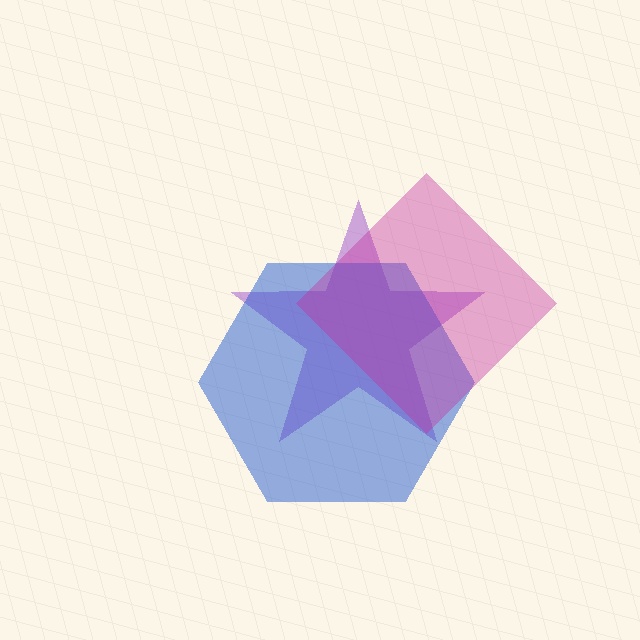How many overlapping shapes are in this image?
There are 3 overlapping shapes in the image.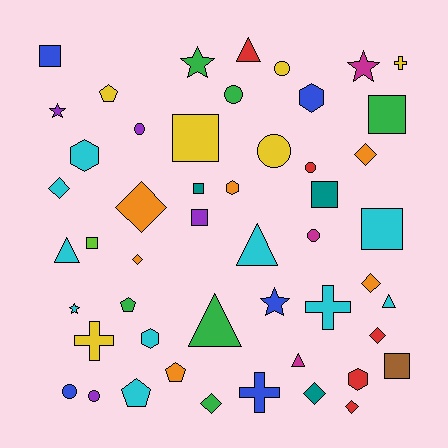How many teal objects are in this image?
There are 3 teal objects.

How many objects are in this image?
There are 50 objects.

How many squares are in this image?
There are 9 squares.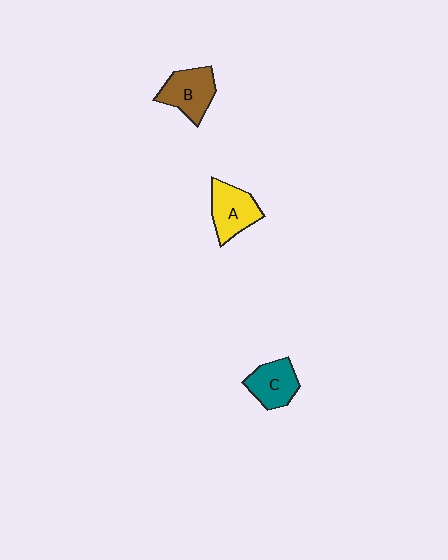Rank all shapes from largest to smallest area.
From largest to smallest: B (brown), A (yellow), C (teal).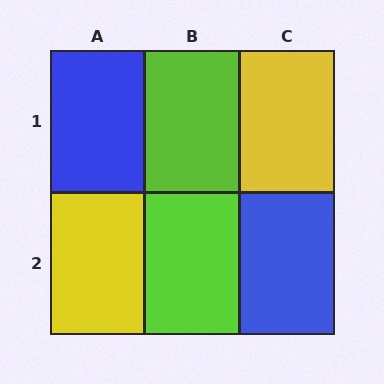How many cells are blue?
2 cells are blue.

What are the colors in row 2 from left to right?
Yellow, lime, blue.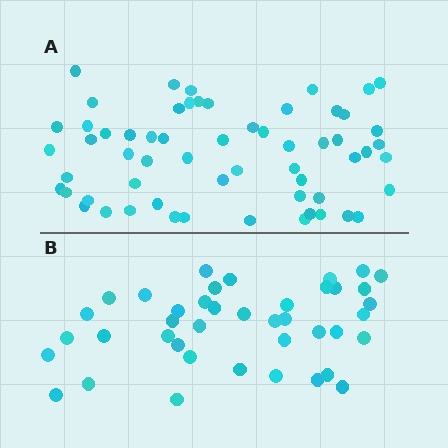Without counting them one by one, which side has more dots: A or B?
Region A (the top region) has more dots.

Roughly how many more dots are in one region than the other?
Region A has approximately 20 more dots than region B.